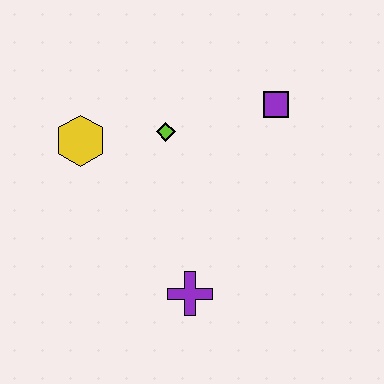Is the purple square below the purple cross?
No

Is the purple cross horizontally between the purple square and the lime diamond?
Yes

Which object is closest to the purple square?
The lime diamond is closest to the purple square.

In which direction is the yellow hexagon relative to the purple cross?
The yellow hexagon is above the purple cross.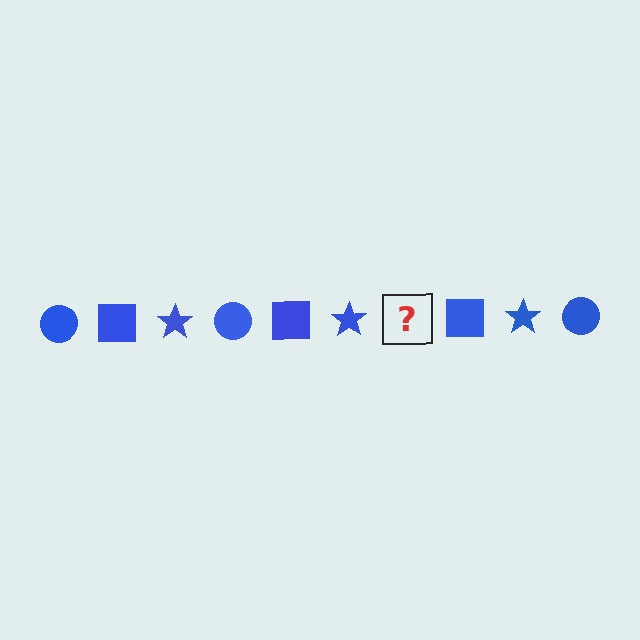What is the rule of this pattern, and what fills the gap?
The rule is that the pattern cycles through circle, square, star shapes in blue. The gap should be filled with a blue circle.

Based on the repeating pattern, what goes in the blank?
The blank should be a blue circle.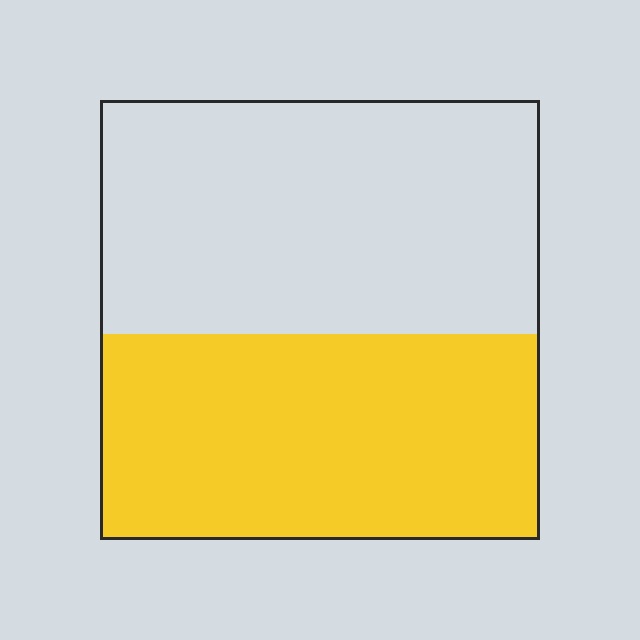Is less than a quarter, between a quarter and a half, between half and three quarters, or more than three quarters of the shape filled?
Between a quarter and a half.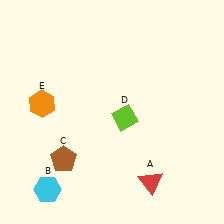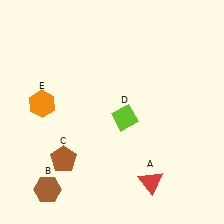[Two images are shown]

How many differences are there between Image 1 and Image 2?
There is 1 difference between the two images.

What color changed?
The hexagon (B) changed from cyan in Image 1 to brown in Image 2.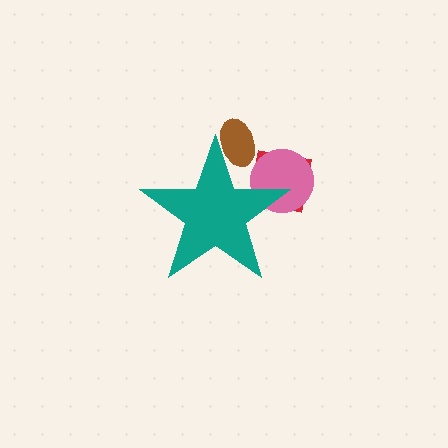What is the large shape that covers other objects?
A teal star.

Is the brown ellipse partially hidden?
Yes, the brown ellipse is partially hidden behind the teal star.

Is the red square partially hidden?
Yes, the red square is partially hidden behind the teal star.